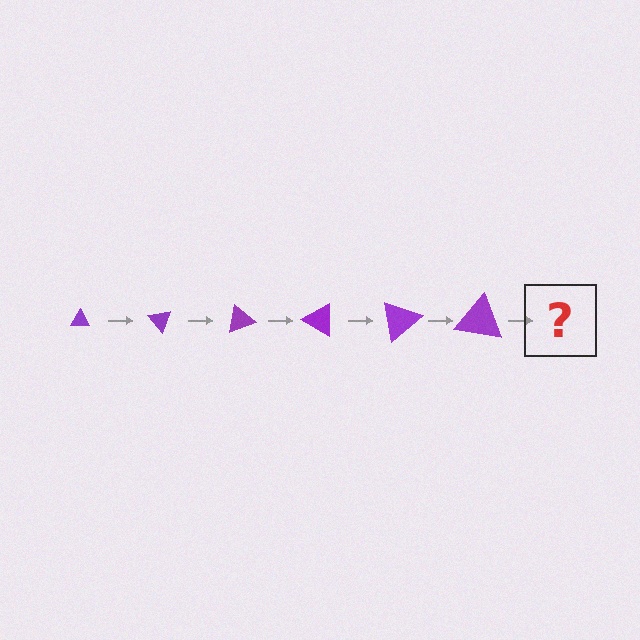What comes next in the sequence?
The next element should be a triangle, larger than the previous one and rotated 300 degrees from the start.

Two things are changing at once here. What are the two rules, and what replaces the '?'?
The two rules are that the triangle grows larger each step and it rotates 50 degrees each step. The '?' should be a triangle, larger than the previous one and rotated 300 degrees from the start.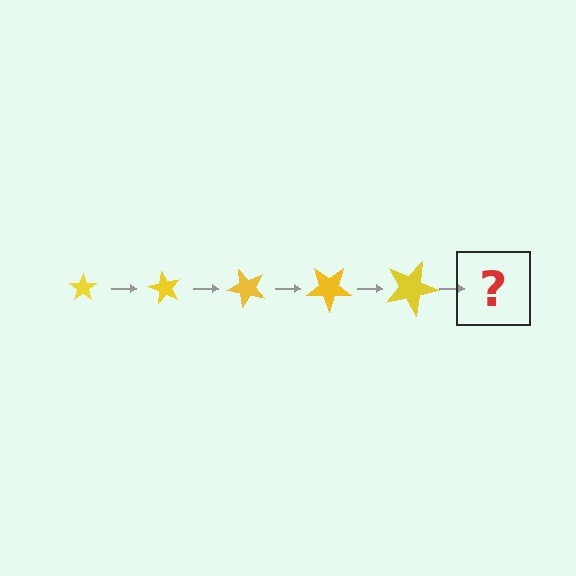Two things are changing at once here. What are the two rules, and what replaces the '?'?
The two rules are that the star grows larger each step and it rotates 60 degrees each step. The '?' should be a star, larger than the previous one and rotated 300 degrees from the start.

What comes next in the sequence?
The next element should be a star, larger than the previous one and rotated 300 degrees from the start.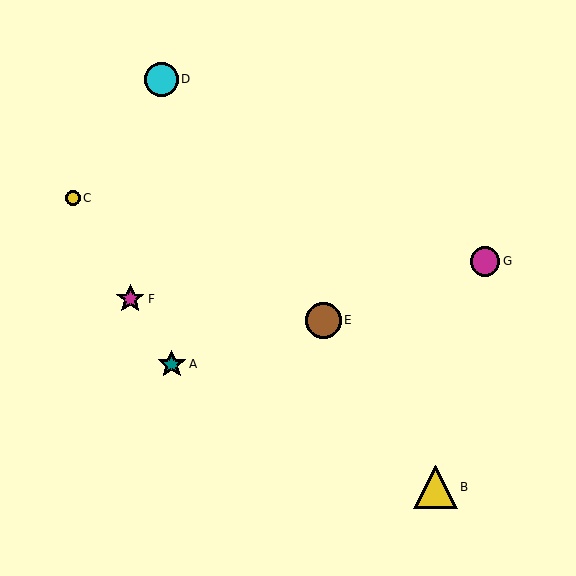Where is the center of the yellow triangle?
The center of the yellow triangle is at (436, 487).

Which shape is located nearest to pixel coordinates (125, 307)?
The magenta star (labeled F) at (130, 299) is nearest to that location.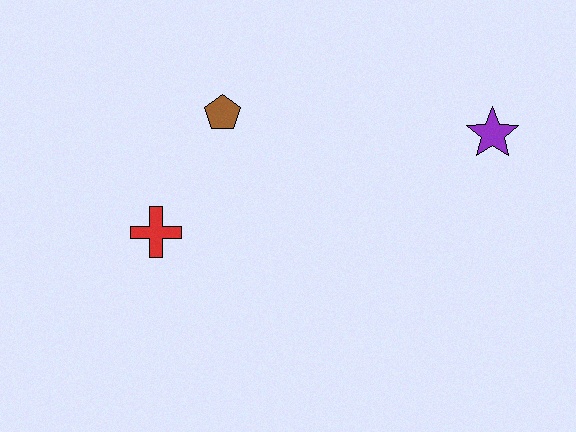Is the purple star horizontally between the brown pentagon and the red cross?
No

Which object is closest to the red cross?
The brown pentagon is closest to the red cross.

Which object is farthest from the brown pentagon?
The purple star is farthest from the brown pentagon.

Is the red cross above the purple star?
No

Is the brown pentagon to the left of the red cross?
No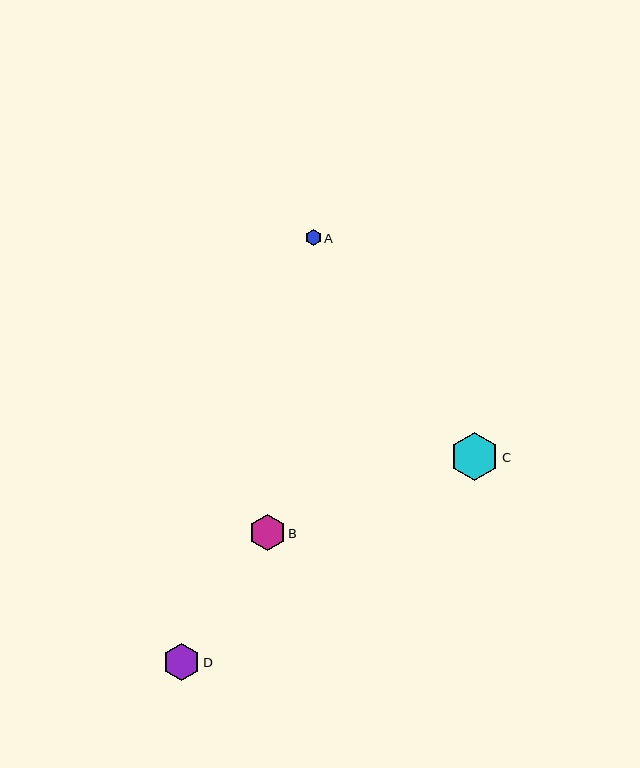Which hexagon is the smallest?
Hexagon A is the smallest with a size of approximately 16 pixels.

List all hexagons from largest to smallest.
From largest to smallest: C, D, B, A.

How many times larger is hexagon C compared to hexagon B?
Hexagon C is approximately 1.3 times the size of hexagon B.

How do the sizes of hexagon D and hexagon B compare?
Hexagon D and hexagon B are approximately the same size.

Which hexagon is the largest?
Hexagon C is the largest with a size of approximately 48 pixels.